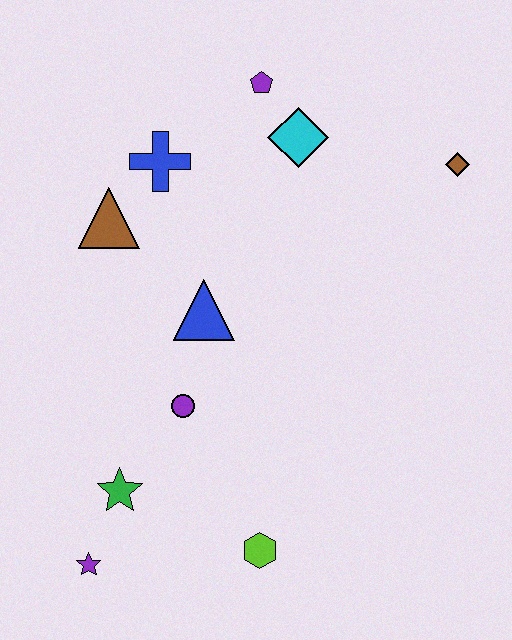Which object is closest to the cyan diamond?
The purple pentagon is closest to the cyan diamond.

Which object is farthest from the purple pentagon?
The purple star is farthest from the purple pentagon.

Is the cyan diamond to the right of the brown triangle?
Yes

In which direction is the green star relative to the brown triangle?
The green star is below the brown triangle.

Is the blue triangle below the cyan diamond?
Yes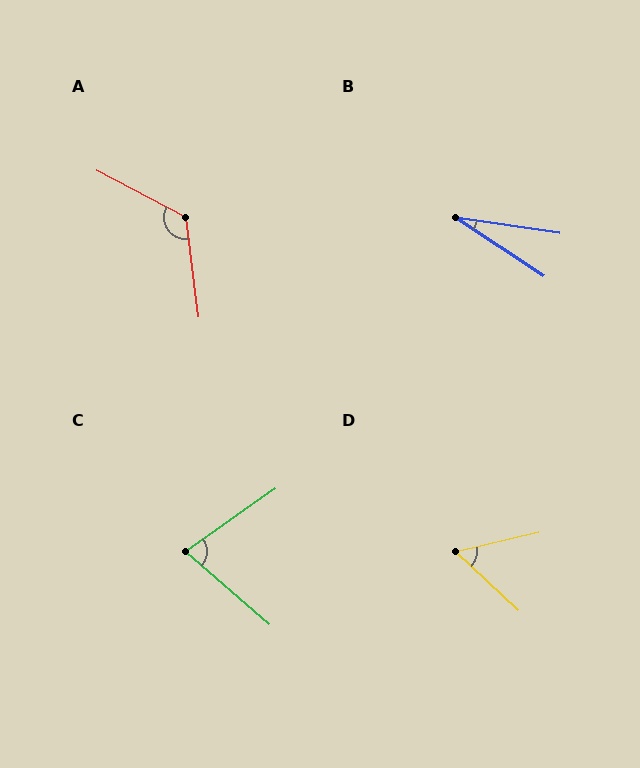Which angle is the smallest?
B, at approximately 25 degrees.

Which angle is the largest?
A, at approximately 125 degrees.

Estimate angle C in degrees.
Approximately 76 degrees.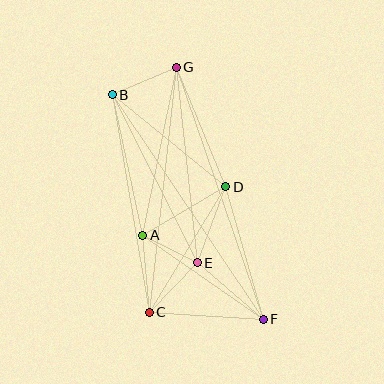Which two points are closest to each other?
Points A and E are closest to each other.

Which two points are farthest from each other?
Points B and F are farthest from each other.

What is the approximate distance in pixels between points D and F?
The distance between D and F is approximately 138 pixels.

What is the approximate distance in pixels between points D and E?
The distance between D and E is approximately 81 pixels.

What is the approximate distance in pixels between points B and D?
The distance between B and D is approximately 146 pixels.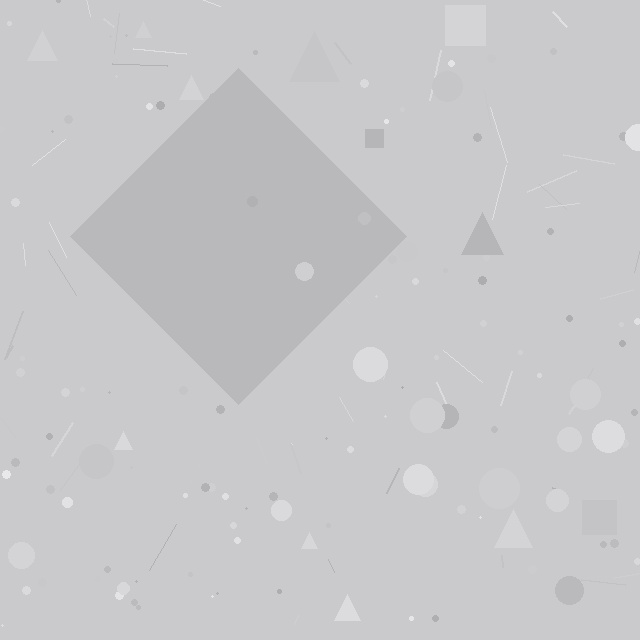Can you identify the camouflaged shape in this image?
The camouflaged shape is a diamond.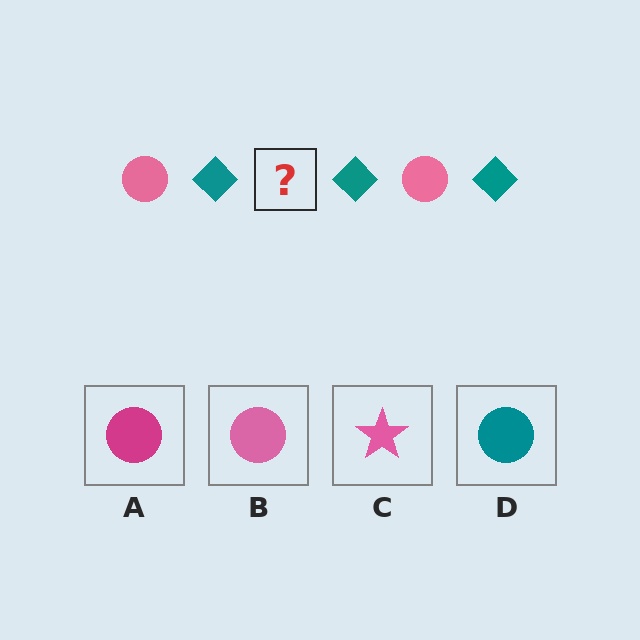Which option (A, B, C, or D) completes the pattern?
B.